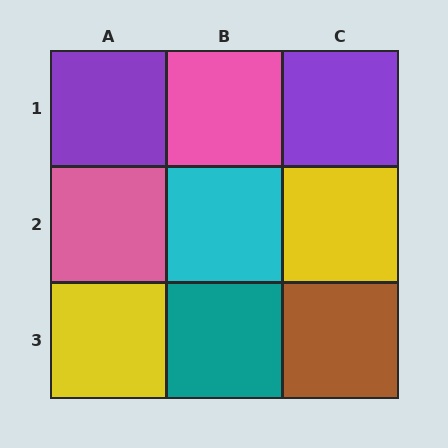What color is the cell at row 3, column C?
Brown.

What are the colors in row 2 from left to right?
Pink, cyan, yellow.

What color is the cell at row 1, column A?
Purple.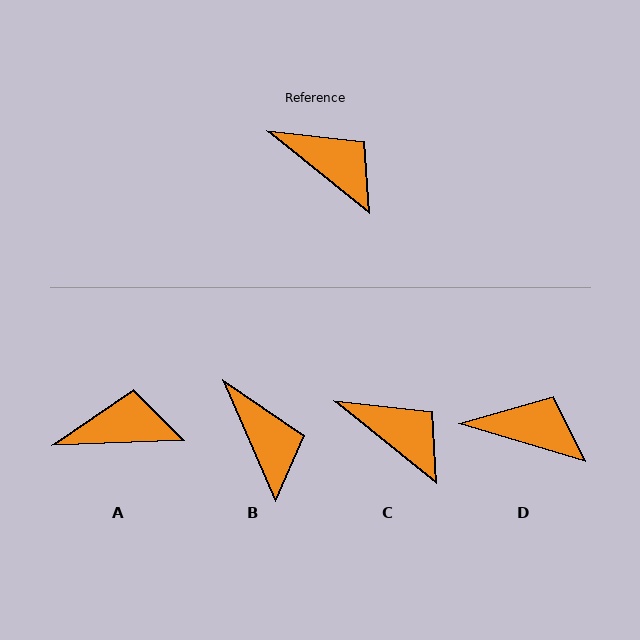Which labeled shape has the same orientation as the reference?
C.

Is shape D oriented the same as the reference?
No, it is off by about 22 degrees.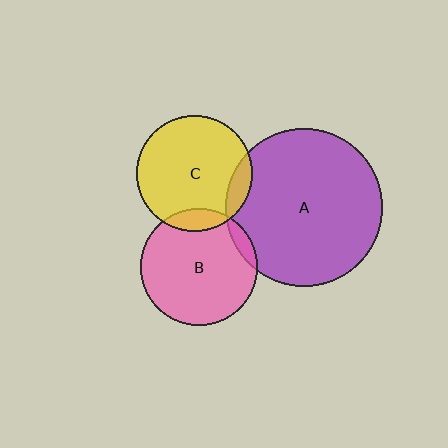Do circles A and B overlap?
Yes.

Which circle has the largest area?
Circle A (purple).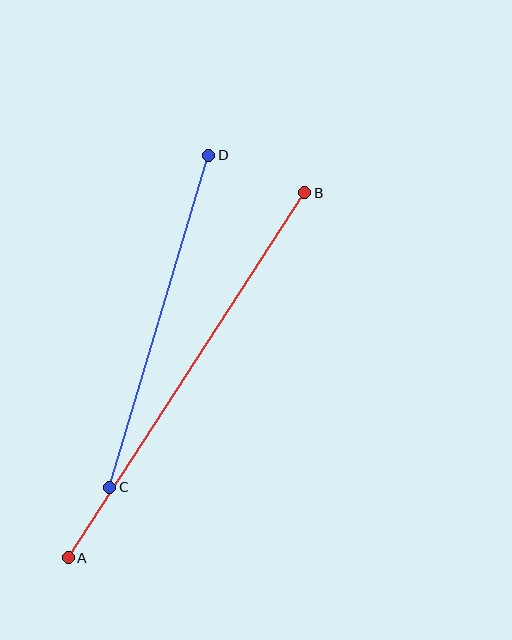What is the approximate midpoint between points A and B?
The midpoint is at approximately (187, 375) pixels.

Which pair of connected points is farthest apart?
Points A and B are farthest apart.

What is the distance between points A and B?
The distance is approximately 435 pixels.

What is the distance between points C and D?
The distance is approximately 346 pixels.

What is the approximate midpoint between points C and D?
The midpoint is at approximately (159, 321) pixels.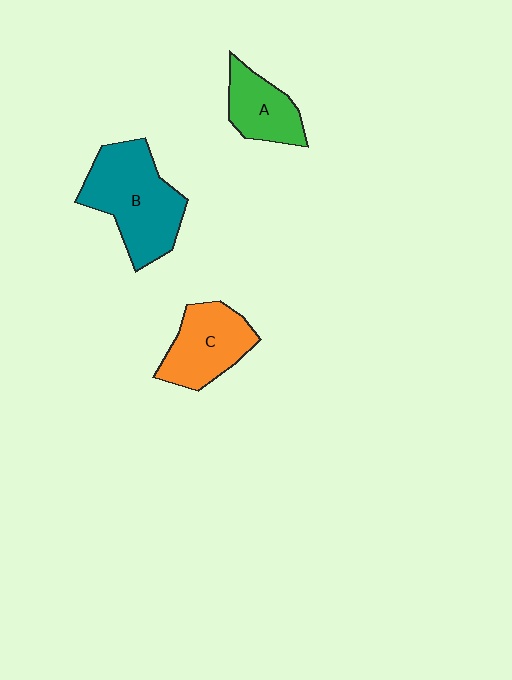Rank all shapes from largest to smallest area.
From largest to smallest: B (teal), C (orange), A (green).